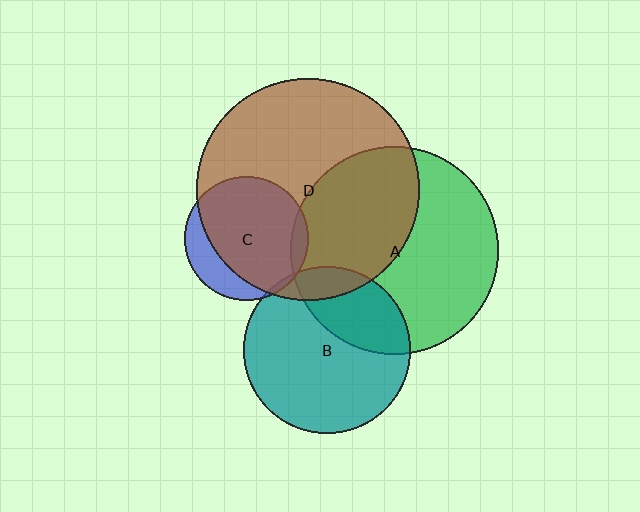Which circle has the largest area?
Circle D (brown).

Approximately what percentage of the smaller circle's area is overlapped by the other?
Approximately 30%.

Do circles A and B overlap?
Yes.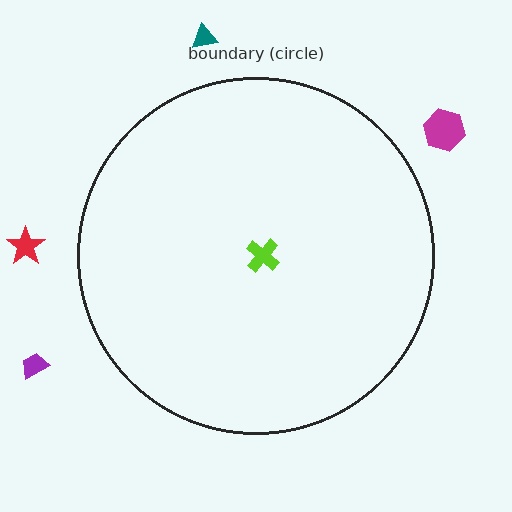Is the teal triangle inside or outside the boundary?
Outside.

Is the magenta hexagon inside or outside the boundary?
Outside.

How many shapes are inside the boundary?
1 inside, 4 outside.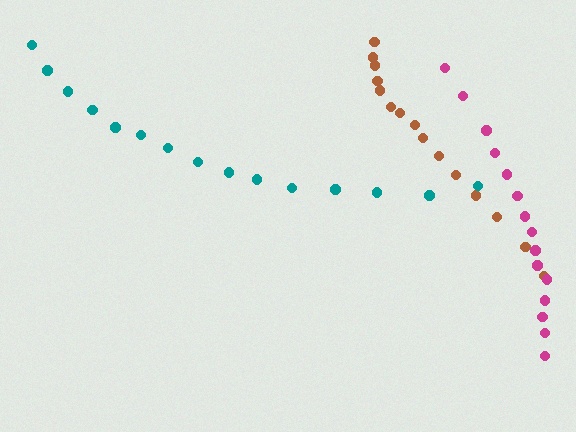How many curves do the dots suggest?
There are 3 distinct paths.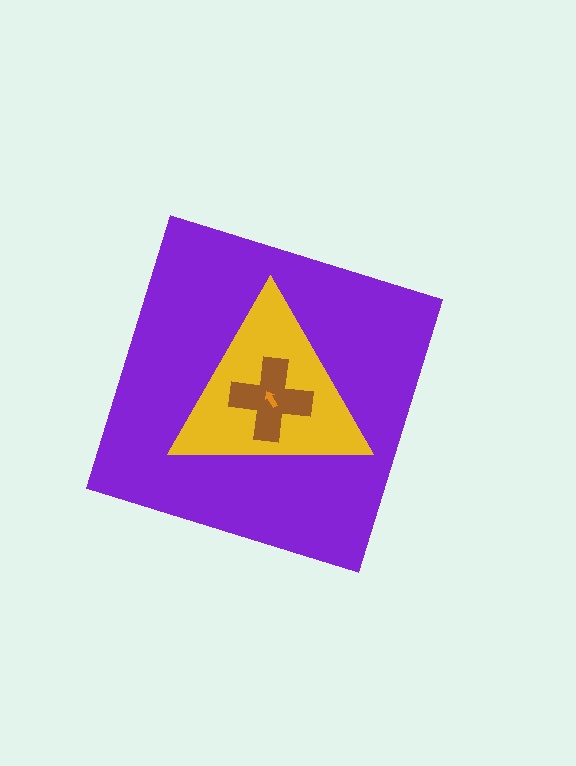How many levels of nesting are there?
4.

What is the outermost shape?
The purple diamond.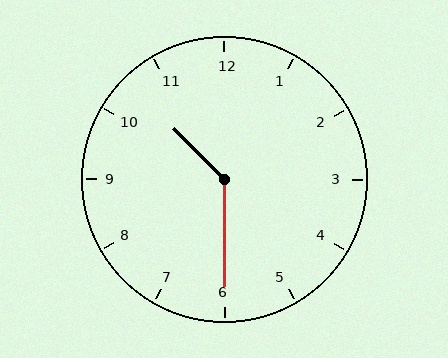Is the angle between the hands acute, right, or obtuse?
It is obtuse.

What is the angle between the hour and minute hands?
Approximately 135 degrees.